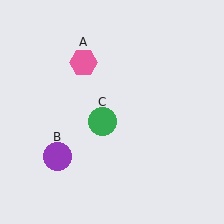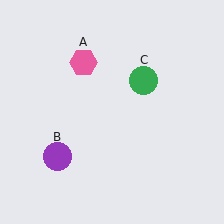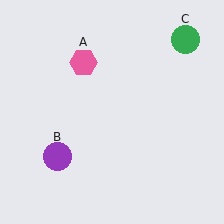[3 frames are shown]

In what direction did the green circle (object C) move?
The green circle (object C) moved up and to the right.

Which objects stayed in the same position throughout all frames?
Pink hexagon (object A) and purple circle (object B) remained stationary.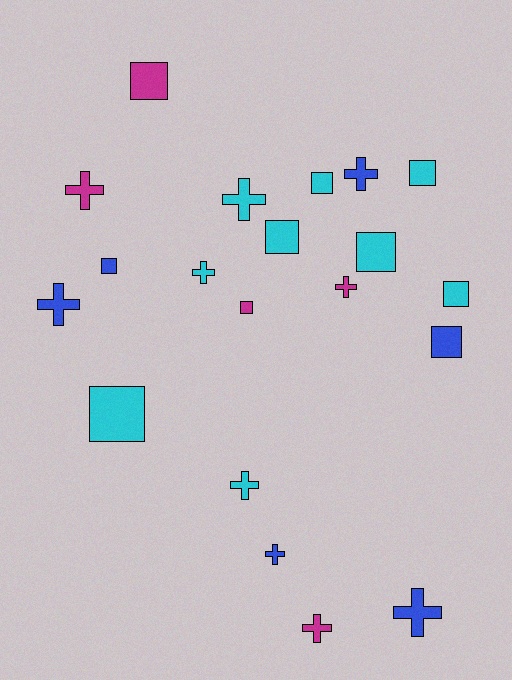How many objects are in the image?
There are 20 objects.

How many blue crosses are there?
There are 4 blue crosses.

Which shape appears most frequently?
Cross, with 10 objects.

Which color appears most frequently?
Cyan, with 9 objects.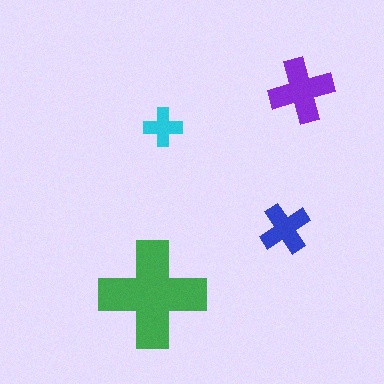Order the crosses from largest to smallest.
the green one, the purple one, the blue one, the cyan one.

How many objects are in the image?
There are 4 objects in the image.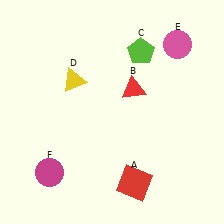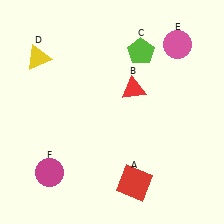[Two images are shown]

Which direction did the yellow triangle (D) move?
The yellow triangle (D) moved left.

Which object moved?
The yellow triangle (D) moved left.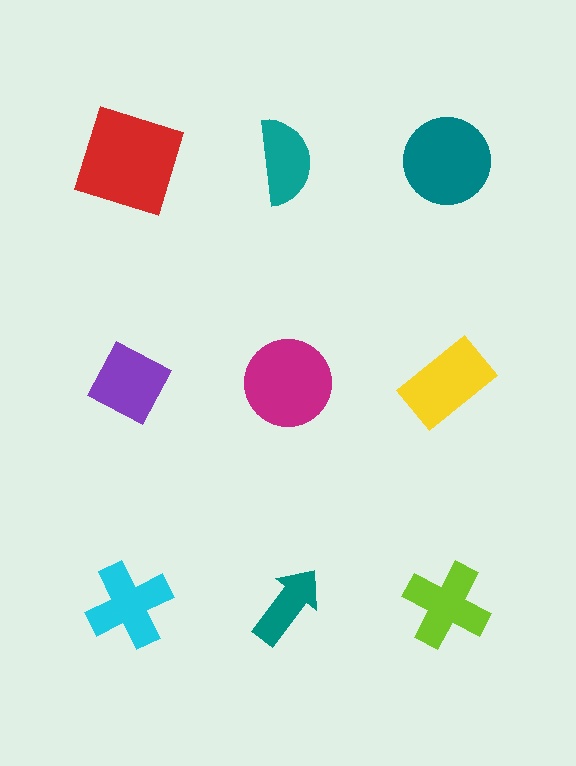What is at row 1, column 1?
A red square.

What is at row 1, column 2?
A teal semicircle.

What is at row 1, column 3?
A teal circle.